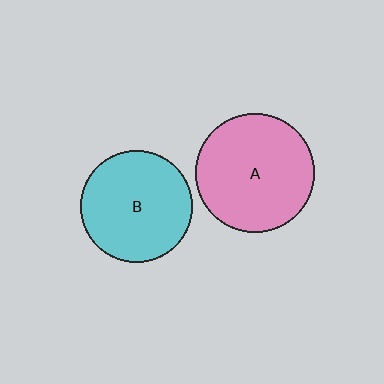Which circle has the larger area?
Circle A (pink).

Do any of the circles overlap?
No, none of the circles overlap.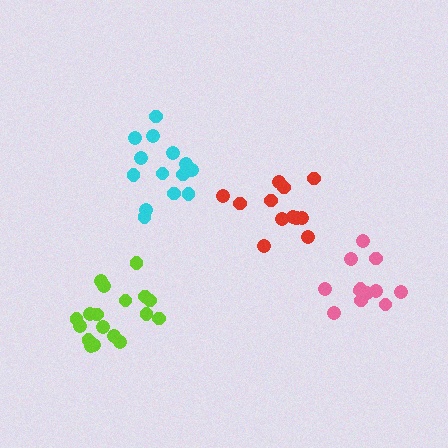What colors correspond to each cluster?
The clusters are colored: cyan, pink, lime, red.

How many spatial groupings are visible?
There are 4 spatial groupings.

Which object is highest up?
The cyan cluster is topmost.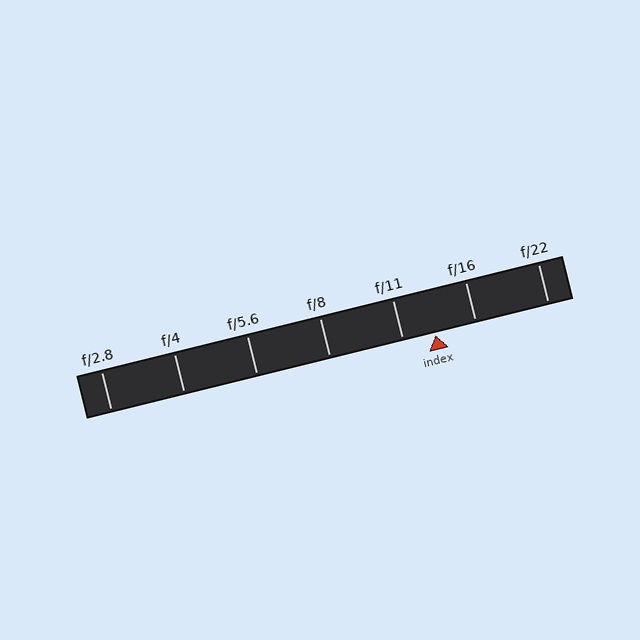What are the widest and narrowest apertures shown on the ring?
The widest aperture shown is f/2.8 and the narrowest is f/22.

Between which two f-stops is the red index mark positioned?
The index mark is between f/11 and f/16.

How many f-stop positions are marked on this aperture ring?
There are 7 f-stop positions marked.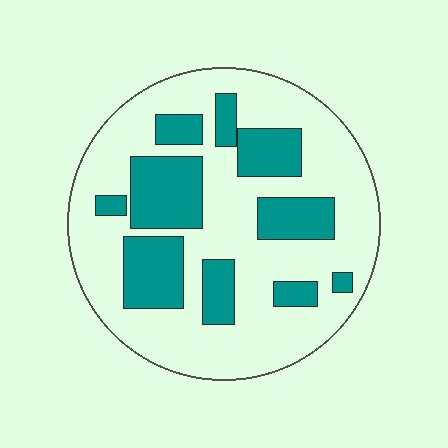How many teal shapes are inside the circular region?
10.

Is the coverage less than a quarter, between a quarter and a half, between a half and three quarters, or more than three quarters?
Between a quarter and a half.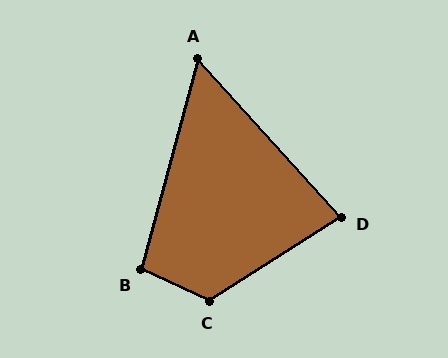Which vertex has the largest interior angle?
C, at approximately 123 degrees.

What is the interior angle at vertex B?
Approximately 100 degrees (obtuse).